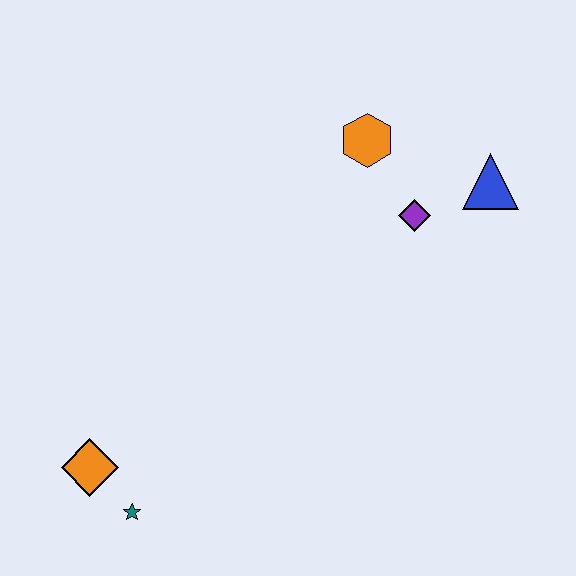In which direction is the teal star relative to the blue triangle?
The teal star is to the left of the blue triangle.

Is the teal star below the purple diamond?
Yes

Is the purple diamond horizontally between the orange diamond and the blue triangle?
Yes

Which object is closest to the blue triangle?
The purple diamond is closest to the blue triangle.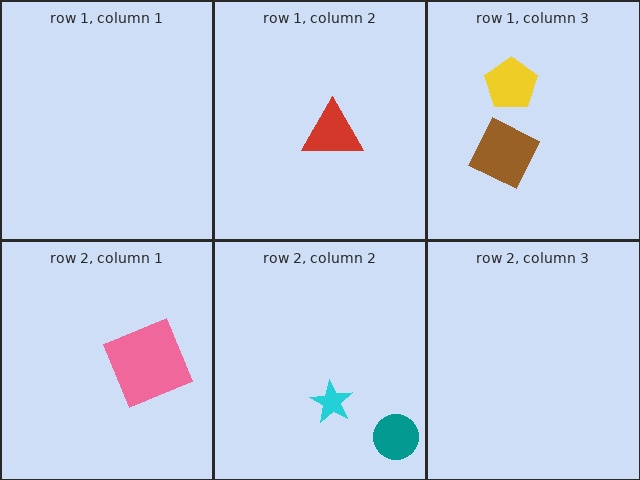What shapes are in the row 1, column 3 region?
The yellow pentagon, the brown diamond.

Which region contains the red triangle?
The row 1, column 2 region.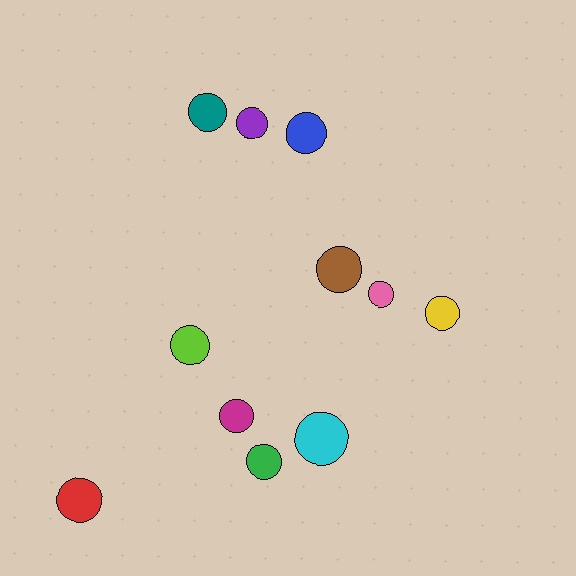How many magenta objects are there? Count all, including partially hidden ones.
There is 1 magenta object.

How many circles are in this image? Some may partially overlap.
There are 11 circles.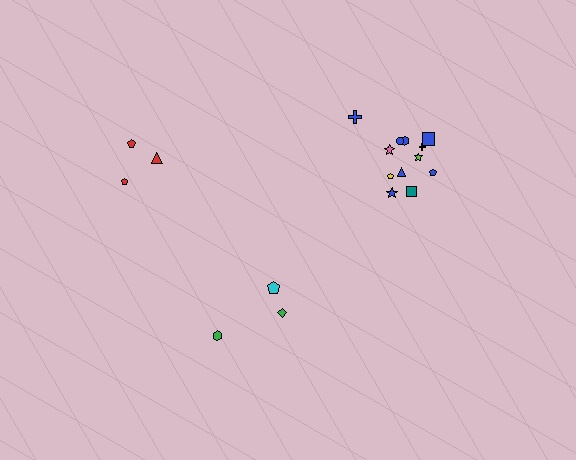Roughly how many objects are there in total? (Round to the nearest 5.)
Roughly 20 objects in total.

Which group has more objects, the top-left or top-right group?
The top-right group.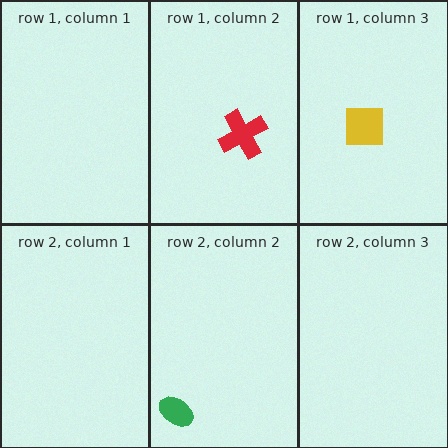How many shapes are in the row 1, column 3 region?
1.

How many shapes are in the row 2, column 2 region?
1.